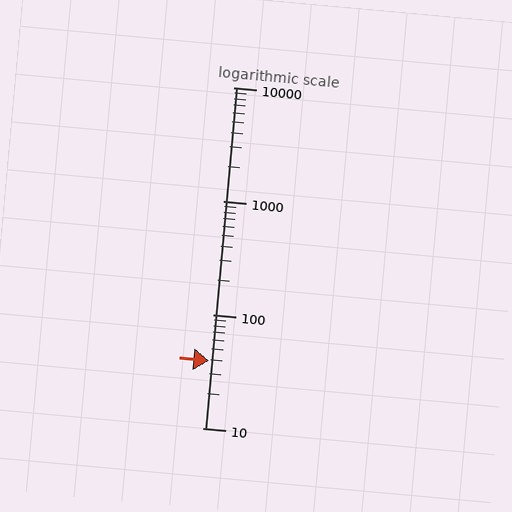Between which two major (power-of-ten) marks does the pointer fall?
The pointer is between 10 and 100.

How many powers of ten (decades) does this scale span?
The scale spans 3 decades, from 10 to 10000.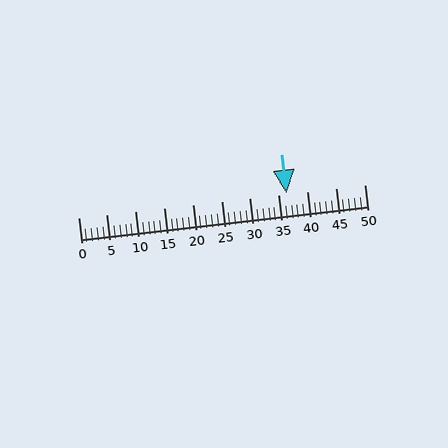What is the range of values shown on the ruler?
The ruler shows values from 0 to 50.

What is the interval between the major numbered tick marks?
The major tick marks are spaced 5 units apart.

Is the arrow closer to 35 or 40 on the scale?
The arrow is closer to 35.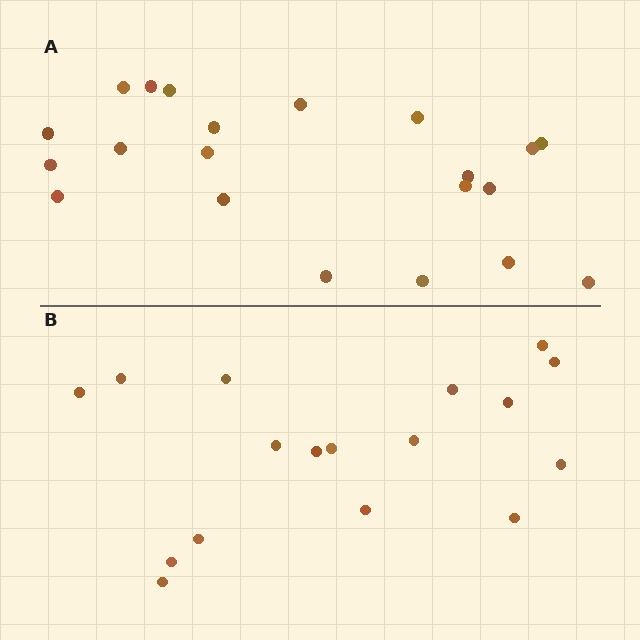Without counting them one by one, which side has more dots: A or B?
Region A (the top region) has more dots.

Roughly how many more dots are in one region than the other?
Region A has about 4 more dots than region B.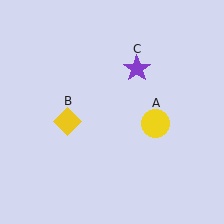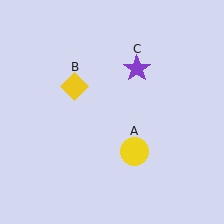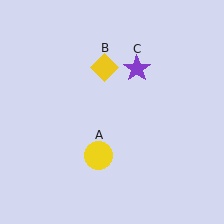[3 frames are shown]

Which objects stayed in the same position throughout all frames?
Purple star (object C) remained stationary.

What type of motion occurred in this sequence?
The yellow circle (object A), yellow diamond (object B) rotated clockwise around the center of the scene.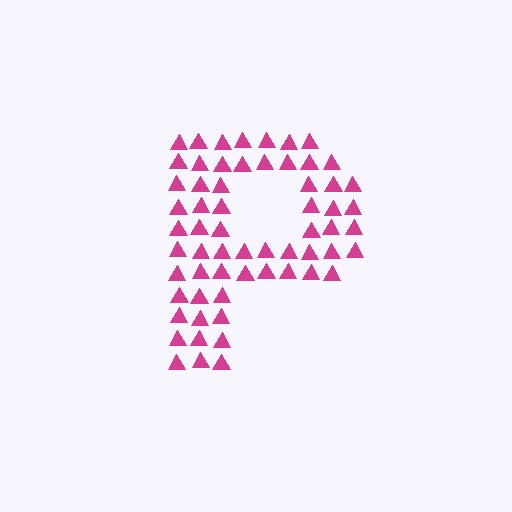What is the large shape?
The large shape is the letter P.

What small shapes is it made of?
It is made of small triangles.